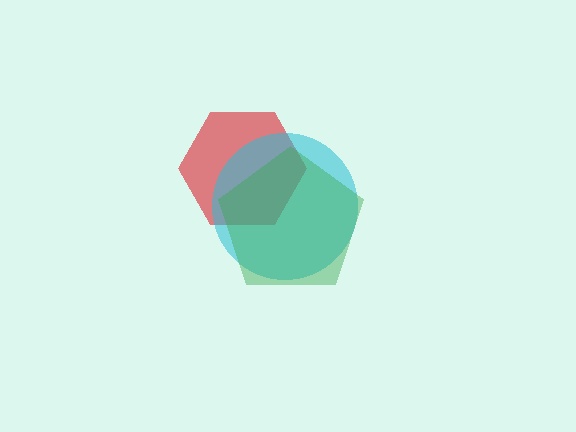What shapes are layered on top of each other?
The layered shapes are: a red hexagon, a cyan circle, a green pentagon.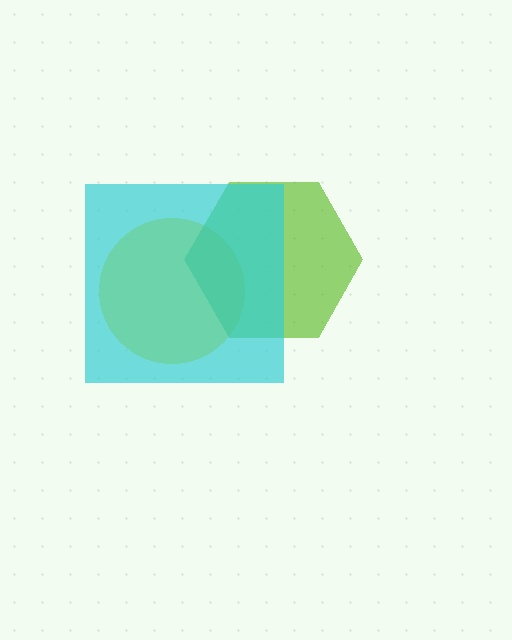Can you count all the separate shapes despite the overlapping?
Yes, there are 3 separate shapes.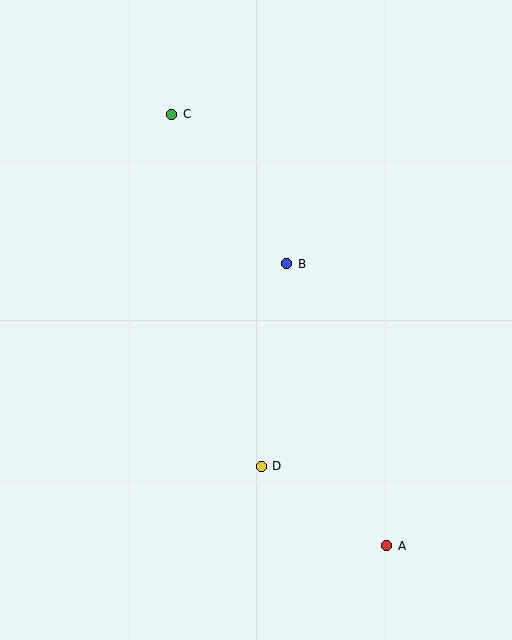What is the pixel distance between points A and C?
The distance between A and C is 482 pixels.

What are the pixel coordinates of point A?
Point A is at (387, 546).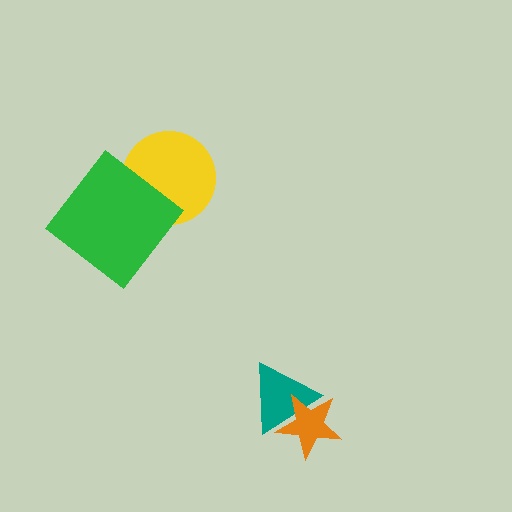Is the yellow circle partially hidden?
Yes, it is partially covered by another shape.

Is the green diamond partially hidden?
No, no other shape covers it.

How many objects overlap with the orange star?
1 object overlaps with the orange star.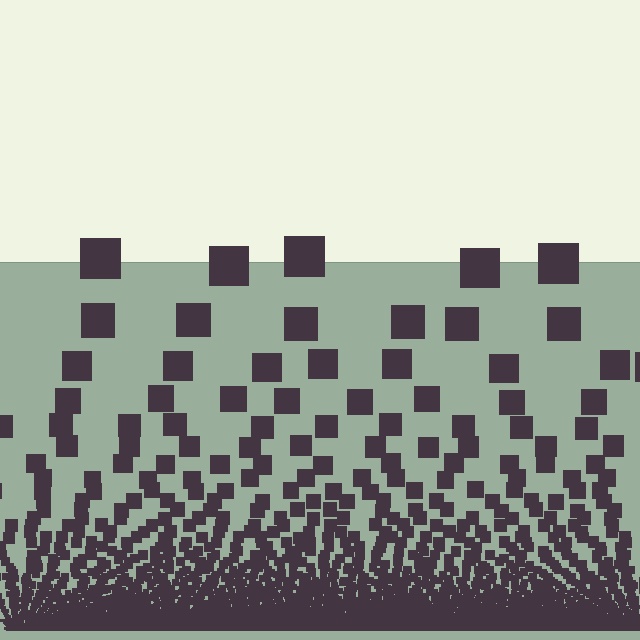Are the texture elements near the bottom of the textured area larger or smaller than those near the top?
Smaller. The gradient is inverted — elements near the bottom are smaller and denser.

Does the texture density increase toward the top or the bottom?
Density increases toward the bottom.